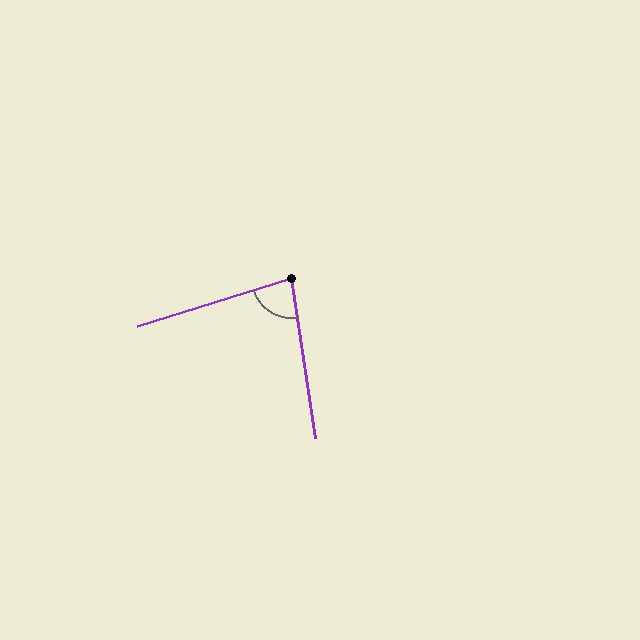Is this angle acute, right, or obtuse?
It is acute.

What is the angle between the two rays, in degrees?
Approximately 81 degrees.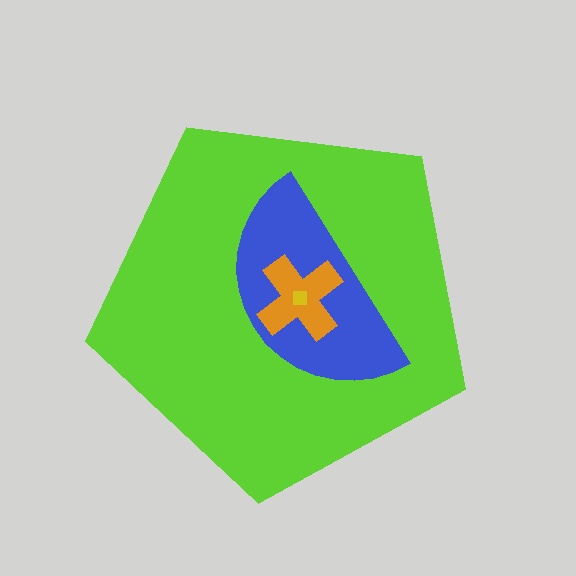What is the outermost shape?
The lime pentagon.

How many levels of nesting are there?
4.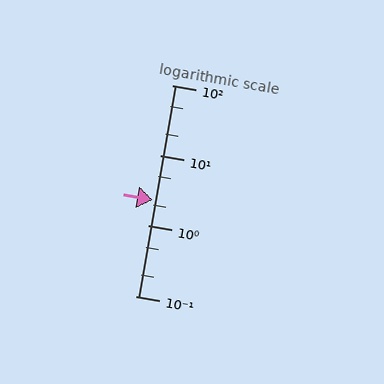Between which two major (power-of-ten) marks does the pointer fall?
The pointer is between 1 and 10.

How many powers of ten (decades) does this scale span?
The scale spans 3 decades, from 0.1 to 100.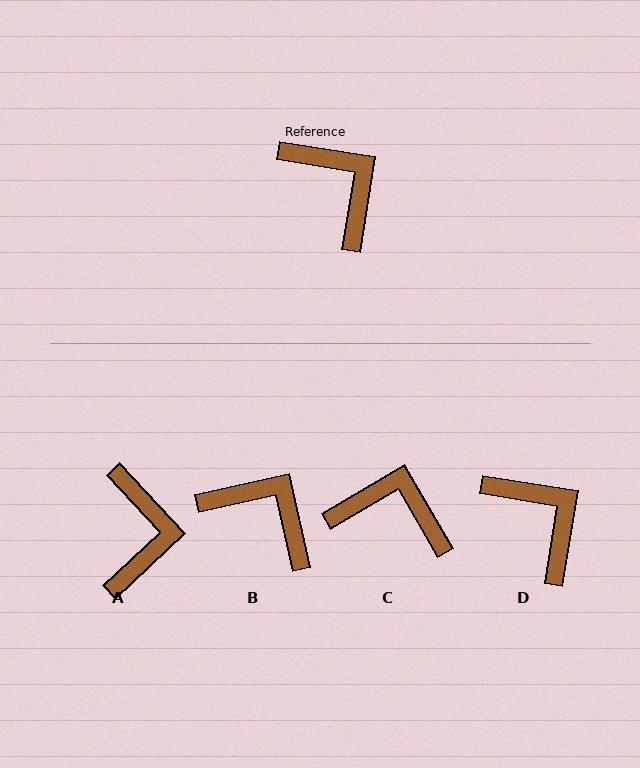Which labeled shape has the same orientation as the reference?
D.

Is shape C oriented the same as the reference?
No, it is off by about 39 degrees.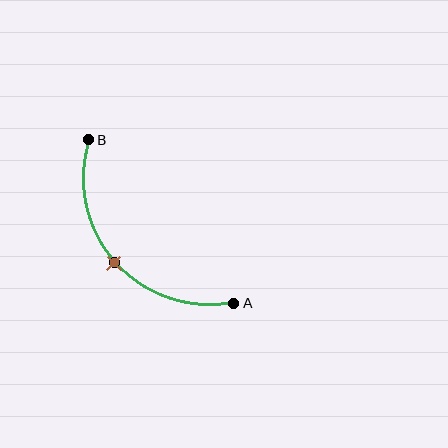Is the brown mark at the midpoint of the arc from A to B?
Yes. The brown mark lies on the arc at equal arc-length from both A and B — it is the arc midpoint.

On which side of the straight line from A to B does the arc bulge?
The arc bulges below and to the left of the straight line connecting A and B.